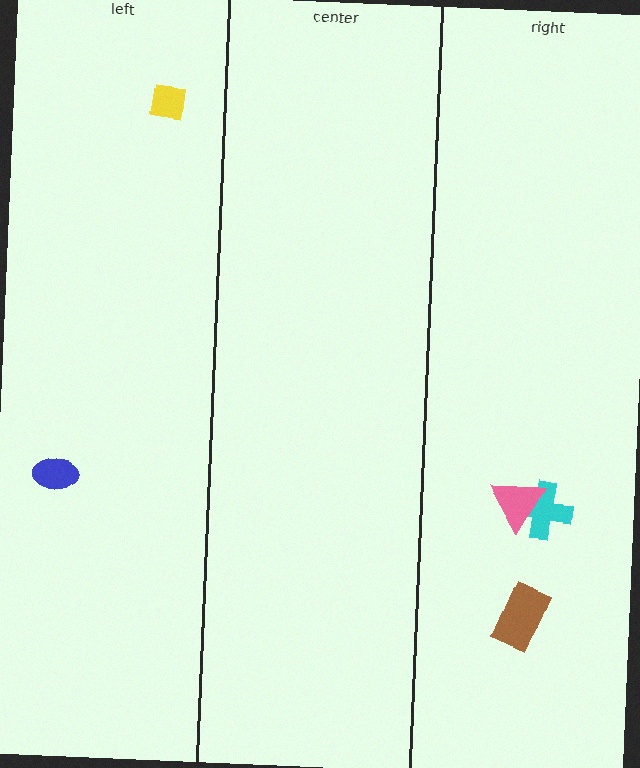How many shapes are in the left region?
2.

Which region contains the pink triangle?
The right region.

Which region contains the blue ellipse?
The left region.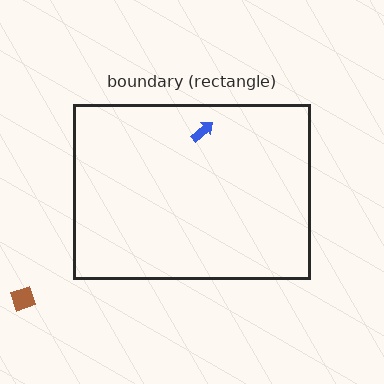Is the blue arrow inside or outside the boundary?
Inside.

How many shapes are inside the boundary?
1 inside, 1 outside.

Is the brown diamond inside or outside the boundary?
Outside.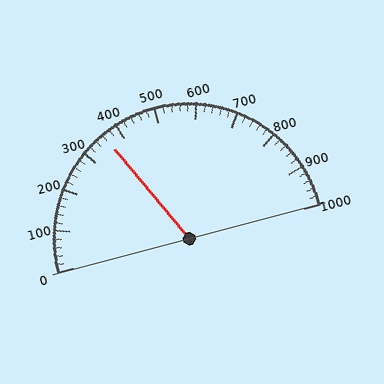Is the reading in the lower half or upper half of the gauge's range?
The reading is in the lower half of the range (0 to 1000).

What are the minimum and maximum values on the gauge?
The gauge ranges from 0 to 1000.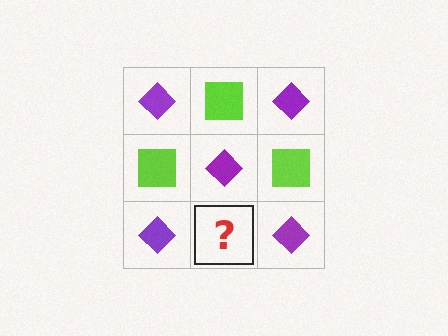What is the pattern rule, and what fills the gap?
The rule is that it alternates purple diamond and lime square in a checkerboard pattern. The gap should be filled with a lime square.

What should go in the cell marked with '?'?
The missing cell should contain a lime square.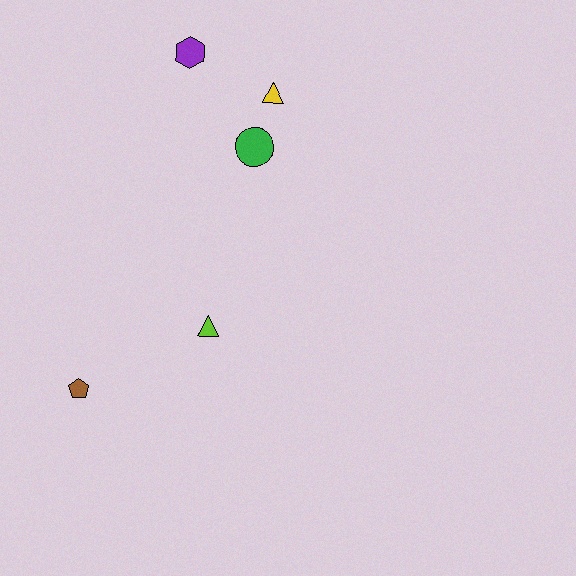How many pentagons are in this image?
There is 1 pentagon.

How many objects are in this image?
There are 5 objects.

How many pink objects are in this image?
There are no pink objects.